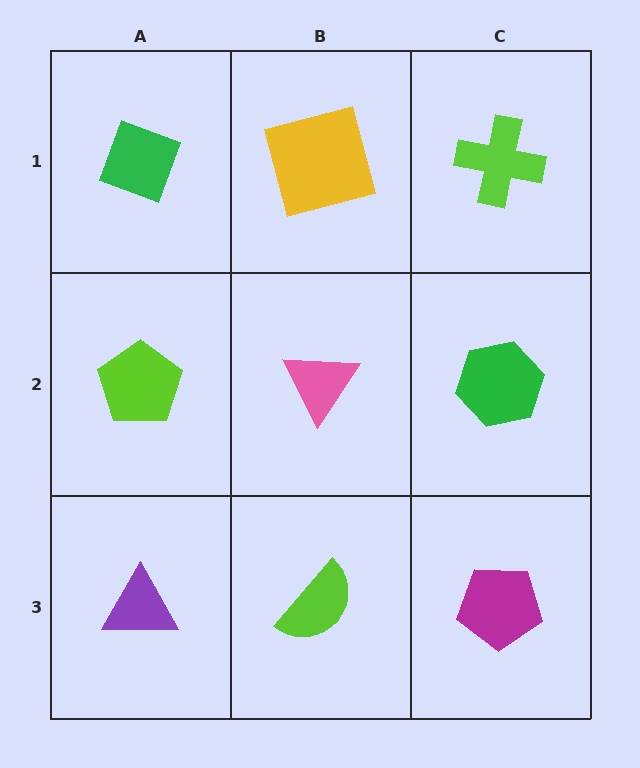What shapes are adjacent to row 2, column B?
A yellow square (row 1, column B), a lime semicircle (row 3, column B), a lime pentagon (row 2, column A), a green hexagon (row 2, column C).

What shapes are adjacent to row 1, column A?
A lime pentagon (row 2, column A), a yellow square (row 1, column B).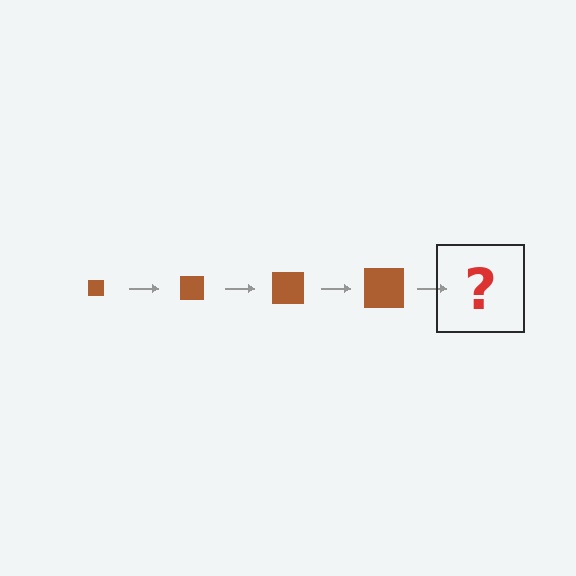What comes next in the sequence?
The next element should be a brown square, larger than the previous one.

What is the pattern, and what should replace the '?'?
The pattern is that the square gets progressively larger each step. The '?' should be a brown square, larger than the previous one.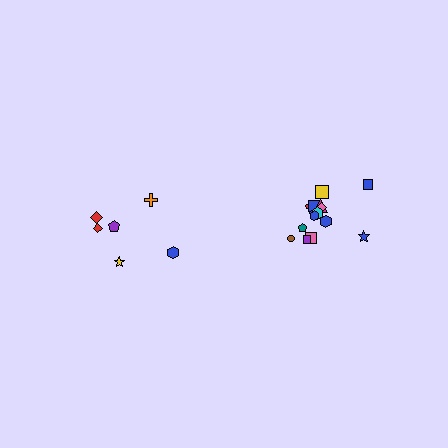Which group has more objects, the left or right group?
The right group.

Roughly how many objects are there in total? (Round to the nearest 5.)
Roughly 20 objects in total.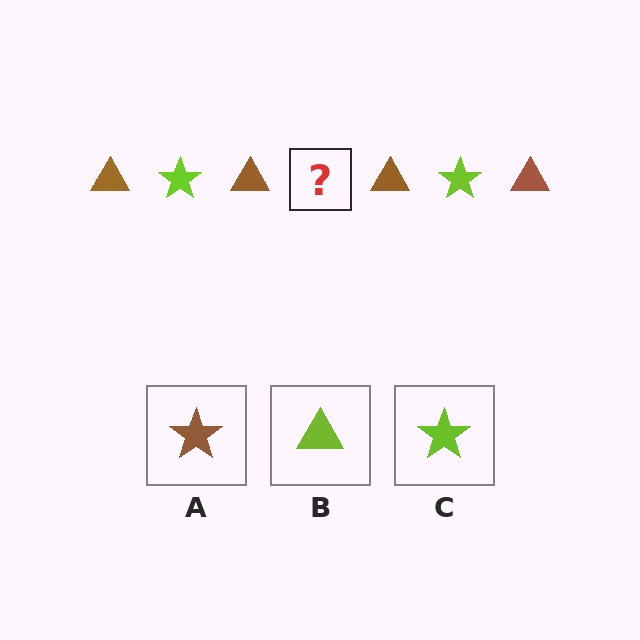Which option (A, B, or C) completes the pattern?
C.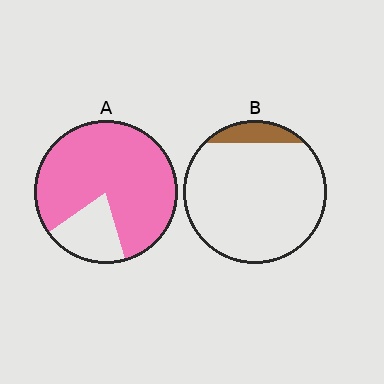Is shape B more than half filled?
No.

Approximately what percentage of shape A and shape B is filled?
A is approximately 80% and B is approximately 10%.